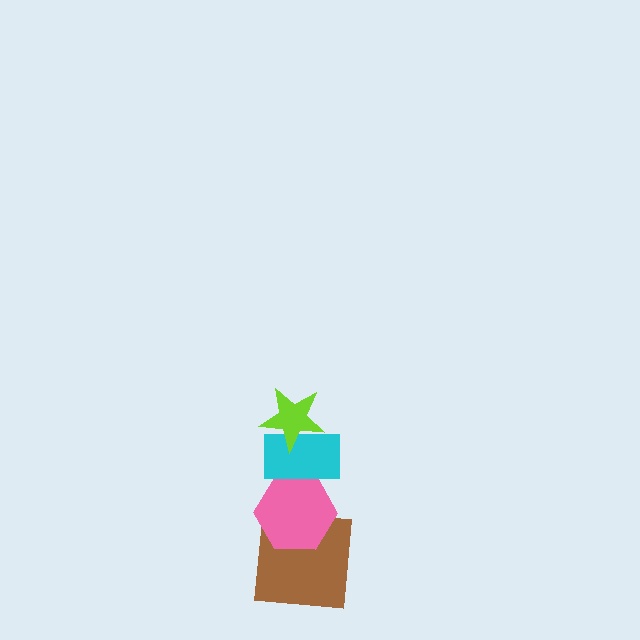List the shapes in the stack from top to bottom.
From top to bottom: the lime star, the cyan rectangle, the pink hexagon, the brown square.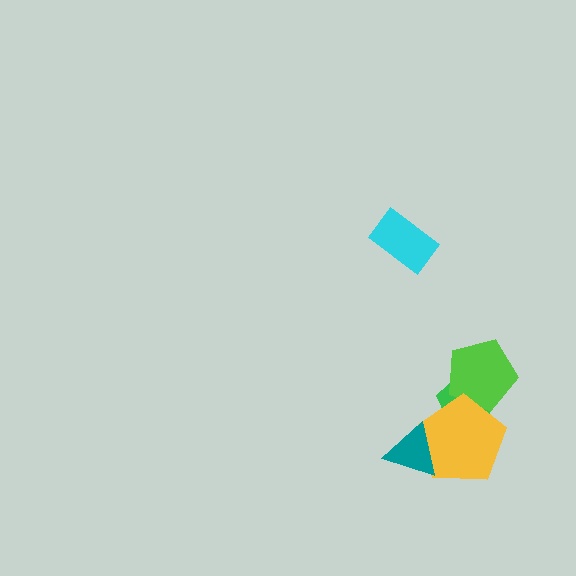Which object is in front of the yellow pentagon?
The teal triangle is in front of the yellow pentagon.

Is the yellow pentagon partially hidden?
Yes, it is partially covered by another shape.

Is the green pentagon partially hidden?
Yes, it is partially covered by another shape.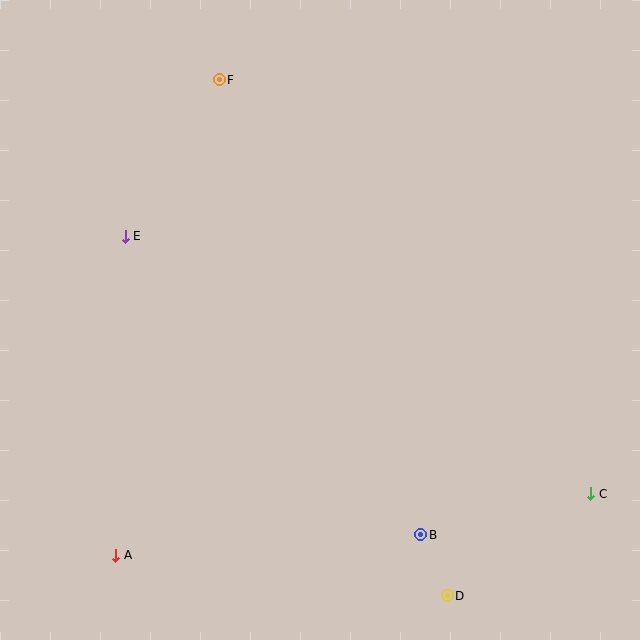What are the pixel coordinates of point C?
Point C is at (591, 494).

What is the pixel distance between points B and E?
The distance between B and E is 420 pixels.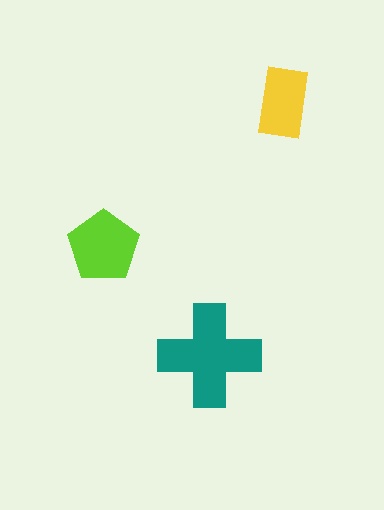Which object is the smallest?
The yellow rectangle.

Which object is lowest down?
The teal cross is bottommost.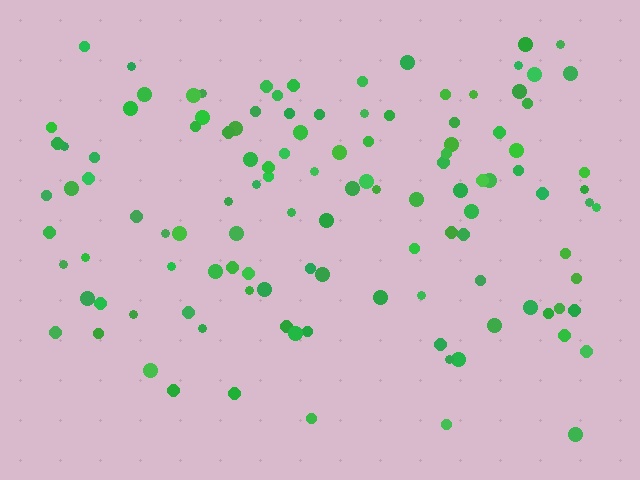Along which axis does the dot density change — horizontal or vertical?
Vertical.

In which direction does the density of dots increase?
From bottom to top, with the top side densest.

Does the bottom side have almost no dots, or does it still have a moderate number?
Still a moderate number, just noticeably fewer than the top.